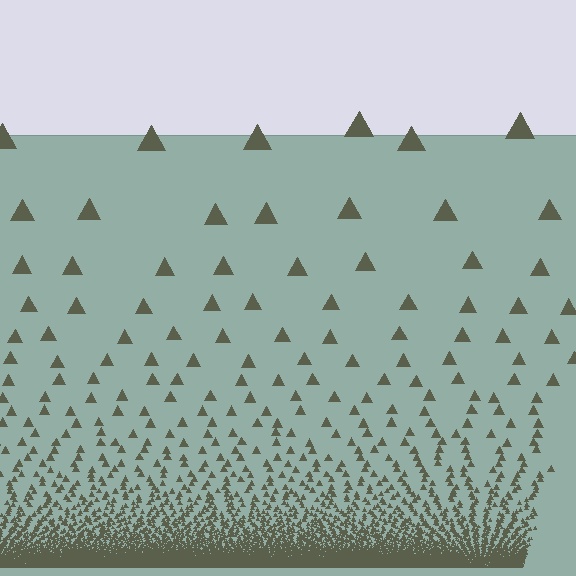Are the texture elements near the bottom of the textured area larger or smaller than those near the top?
Smaller. The gradient is inverted — elements near the bottom are smaller and denser.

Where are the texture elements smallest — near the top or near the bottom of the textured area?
Near the bottom.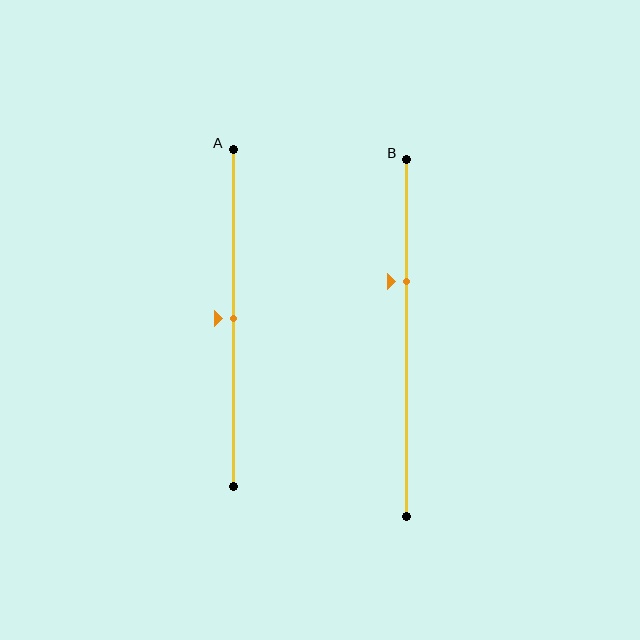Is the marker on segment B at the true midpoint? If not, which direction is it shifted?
No, the marker on segment B is shifted upward by about 16% of the segment length.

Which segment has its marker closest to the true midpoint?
Segment A has its marker closest to the true midpoint.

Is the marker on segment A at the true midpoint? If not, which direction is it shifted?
Yes, the marker on segment A is at the true midpoint.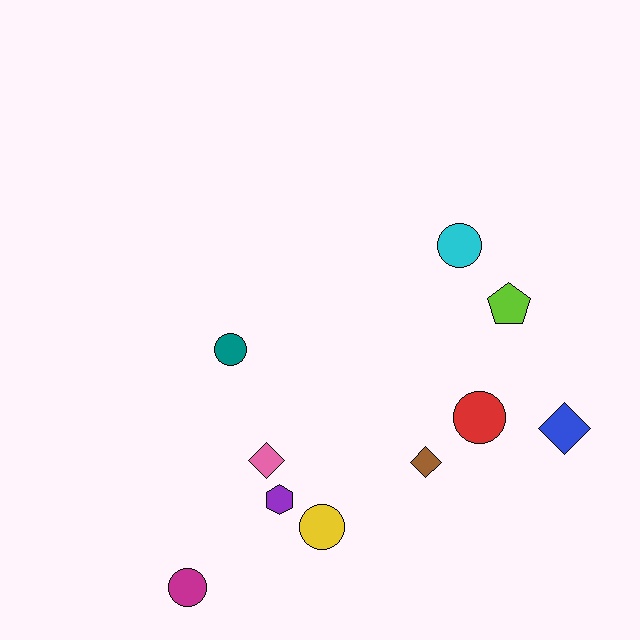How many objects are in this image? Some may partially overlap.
There are 10 objects.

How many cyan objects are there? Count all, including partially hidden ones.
There is 1 cyan object.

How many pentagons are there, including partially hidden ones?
There is 1 pentagon.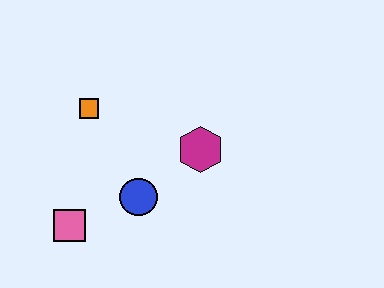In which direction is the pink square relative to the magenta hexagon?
The pink square is to the left of the magenta hexagon.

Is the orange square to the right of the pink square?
Yes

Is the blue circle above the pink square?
Yes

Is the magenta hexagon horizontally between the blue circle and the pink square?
No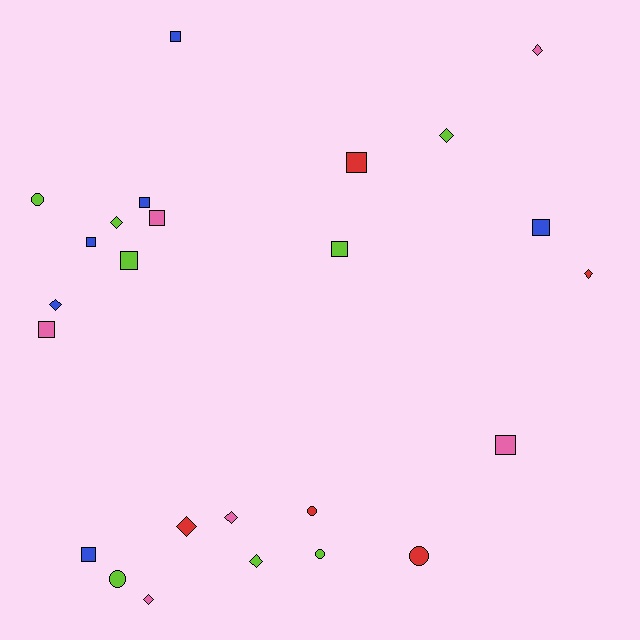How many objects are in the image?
There are 25 objects.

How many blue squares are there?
There are 5 blue squares.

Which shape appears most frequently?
Square, with 11 objects.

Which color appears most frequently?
Lime, with 8 objects.